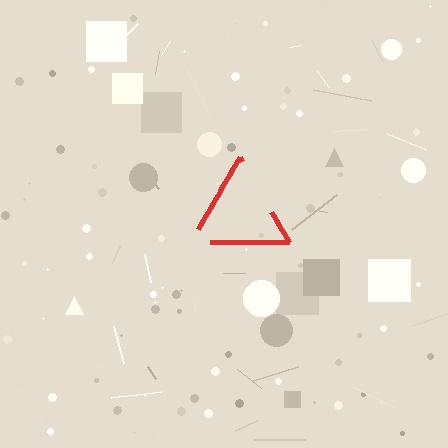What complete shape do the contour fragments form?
The contour fragments form a triangle.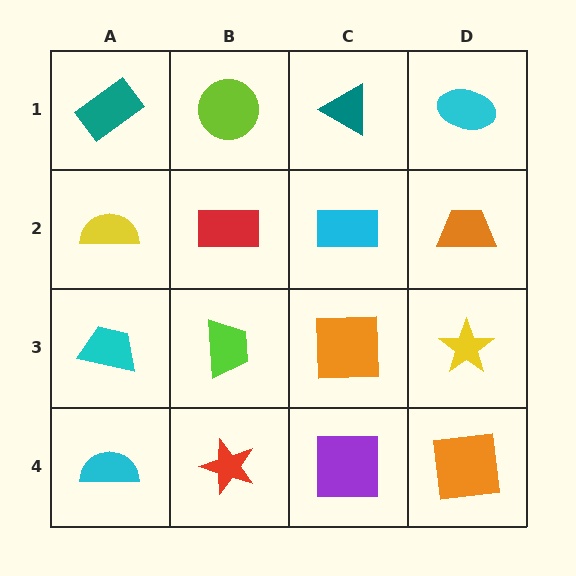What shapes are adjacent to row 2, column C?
A teal triangle (row 1, column C), an orange square (row 3, column C), a red rectangle (row 2, column B), an orange trapezoid (row 2, column D).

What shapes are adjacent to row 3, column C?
A cyan rectangle (row 2, column C), a purple square (row 4, column C), a lime trapezoid (row 3, column B), a yellow star (row 3, column D).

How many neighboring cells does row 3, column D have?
3.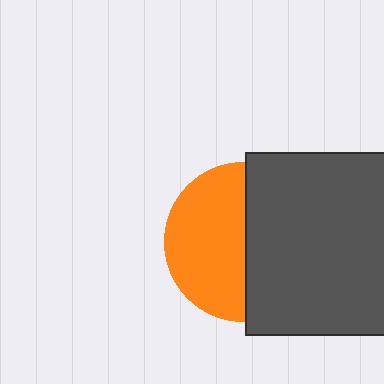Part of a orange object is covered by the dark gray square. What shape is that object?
It is a circle.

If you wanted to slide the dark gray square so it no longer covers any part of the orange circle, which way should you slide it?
Slide it right — that is the most direct way to separate the two shapes.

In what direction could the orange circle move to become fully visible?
The orange circle could move left. That would shift it out from behind the dark gray square entirely.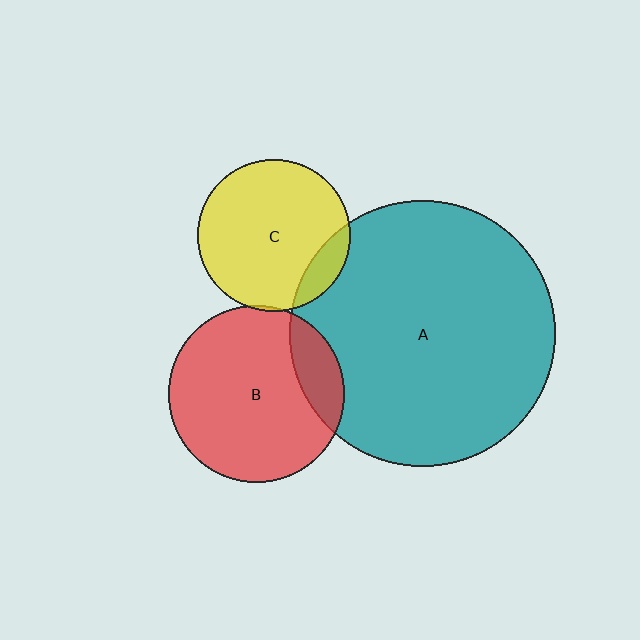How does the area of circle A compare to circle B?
Approximately 2.3 times.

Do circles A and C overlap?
Yes.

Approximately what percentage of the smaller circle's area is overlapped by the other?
Approximately 10%.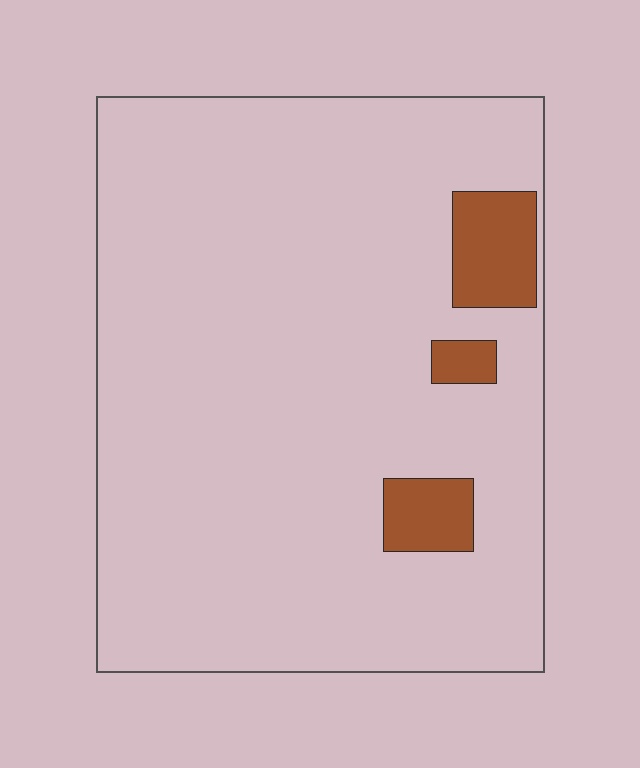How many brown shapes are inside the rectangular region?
3.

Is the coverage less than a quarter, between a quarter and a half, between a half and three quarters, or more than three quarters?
Less than a quarter.